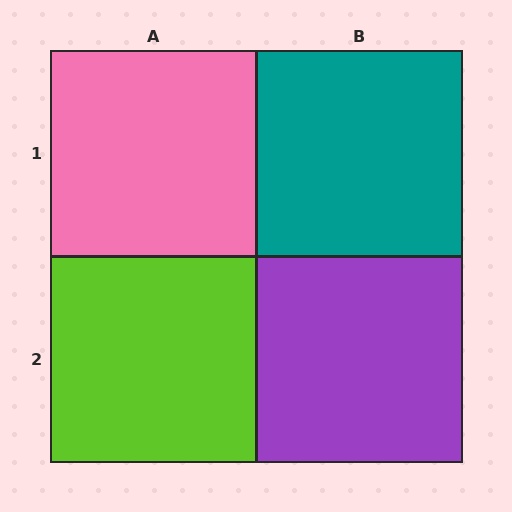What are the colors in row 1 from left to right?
Pink, teal.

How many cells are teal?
1 cell is teal.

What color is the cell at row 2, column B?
Purple.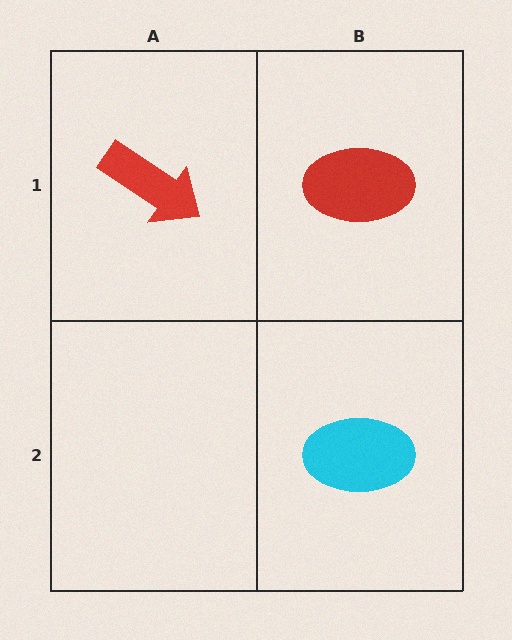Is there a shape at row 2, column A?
No, that cell is empty.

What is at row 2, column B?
A cyan ellipse.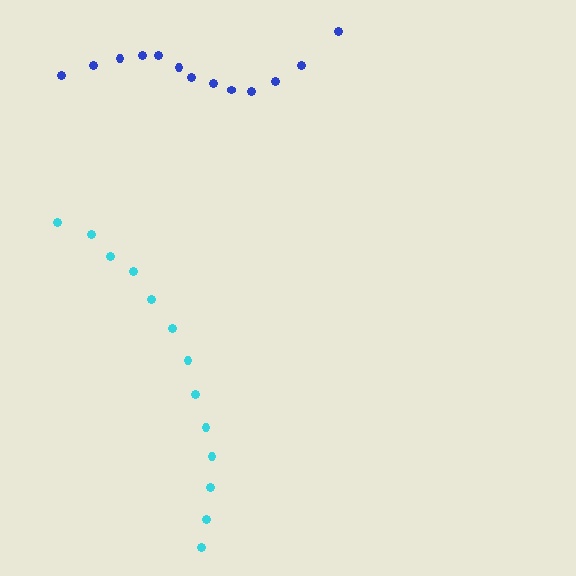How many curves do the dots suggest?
There are 2 distinct paths.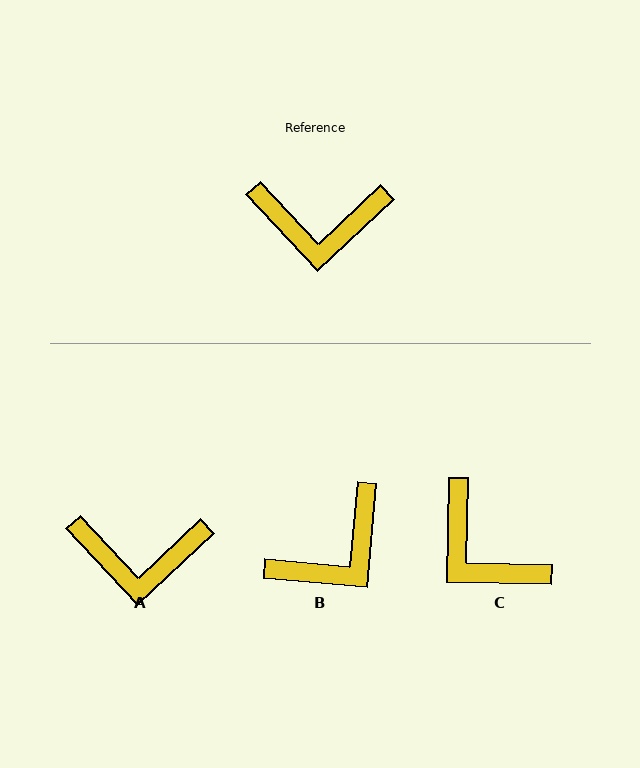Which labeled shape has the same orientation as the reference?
A.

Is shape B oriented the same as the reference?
No, it is off by about 42 degrees.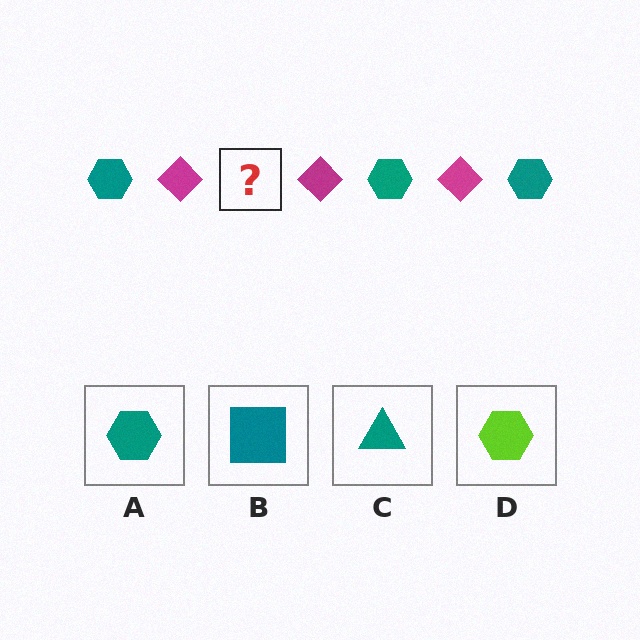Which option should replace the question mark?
Option A.